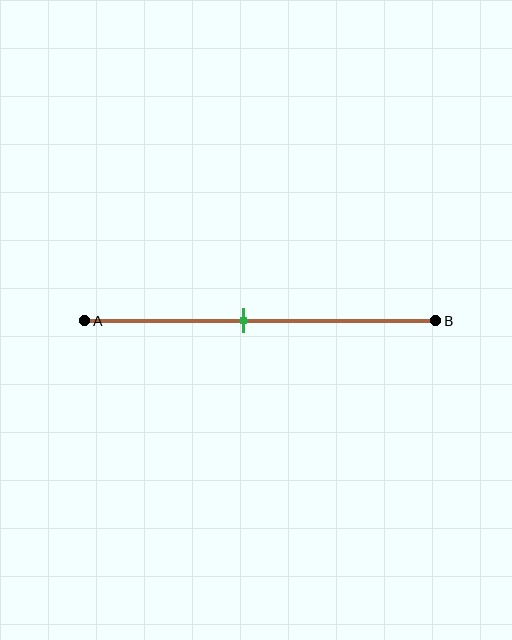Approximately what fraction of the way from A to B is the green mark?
The green mark is approximately 45% of the way from A to B.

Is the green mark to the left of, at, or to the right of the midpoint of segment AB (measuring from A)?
The green mark is to the left of the midpoint of segment AB.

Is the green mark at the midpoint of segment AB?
No, the mark is at about 45% from A, not at the 50% midpoint.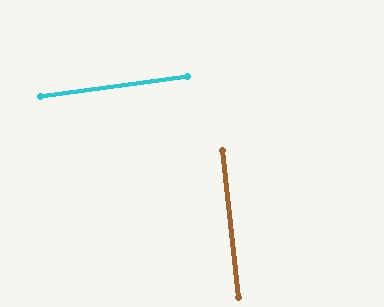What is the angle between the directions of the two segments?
Approximately 88 degrees.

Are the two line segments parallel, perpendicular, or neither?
Perpendicular — they meet at approximately 88°.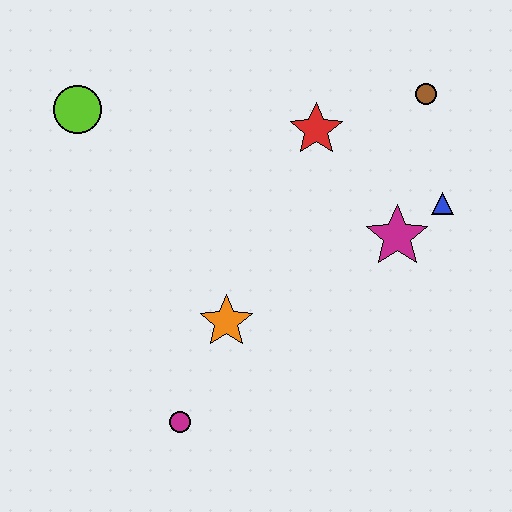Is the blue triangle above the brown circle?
No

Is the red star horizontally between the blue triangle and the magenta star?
No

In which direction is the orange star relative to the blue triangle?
The orange star is to the left of the blue triangle.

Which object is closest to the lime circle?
The red star is closest to the lime circle.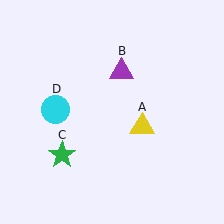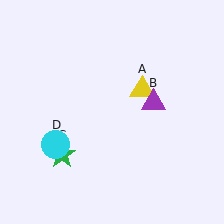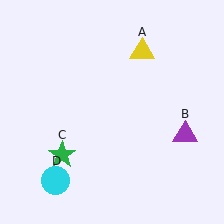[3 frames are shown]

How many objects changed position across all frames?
3 objects changed position: yellow triangle (object A), purple triangle (object B), cyan circle (object D).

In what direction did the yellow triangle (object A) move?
The yellow triangle (object A) moved up.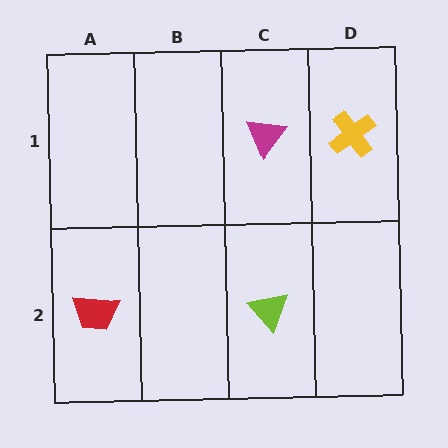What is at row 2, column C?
A lime triangle.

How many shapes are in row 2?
2 shapes.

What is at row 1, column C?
A magenta triangle.